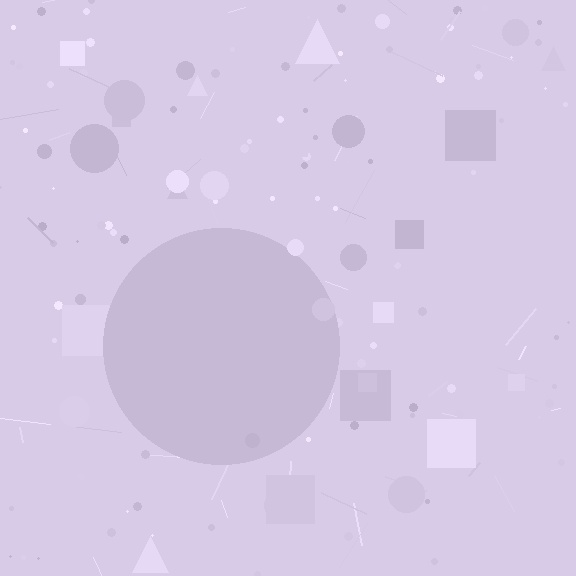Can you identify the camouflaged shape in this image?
The camouflaged shape is a circle.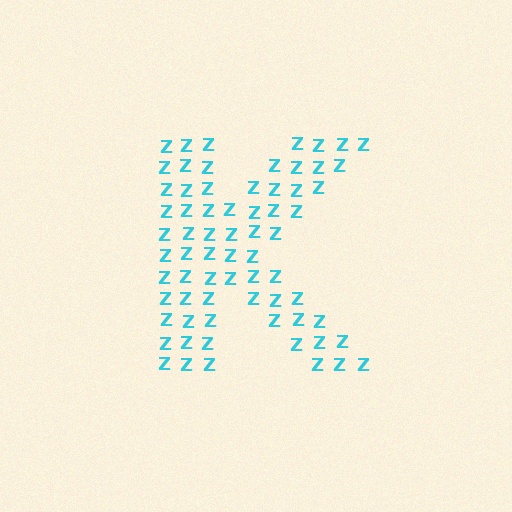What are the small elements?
The small elements are letter Z's.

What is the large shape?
The large shape is the letter K.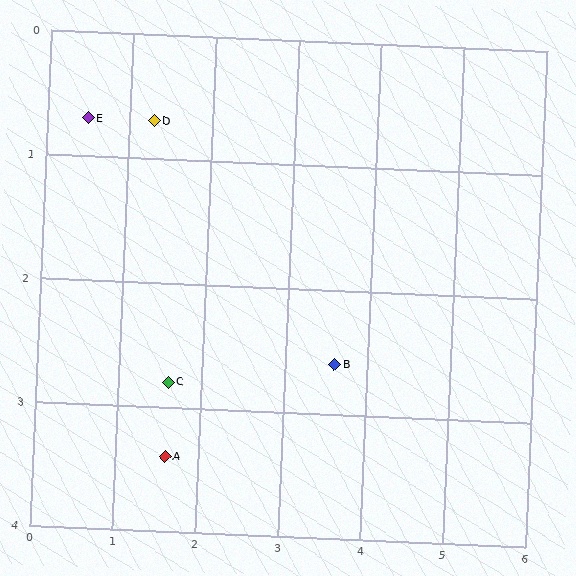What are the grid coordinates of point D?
Point D is at approximately (1.3, 0.7).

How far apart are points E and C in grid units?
Points E and C are about 2.4 grid units apart.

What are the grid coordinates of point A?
Point A is at approximately (1.6, 3.4).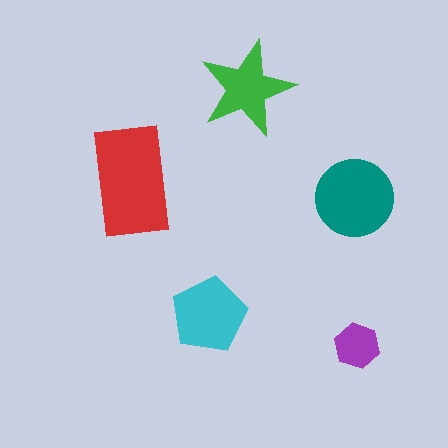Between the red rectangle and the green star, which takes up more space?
The red rectangle.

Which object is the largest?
The red rectangle.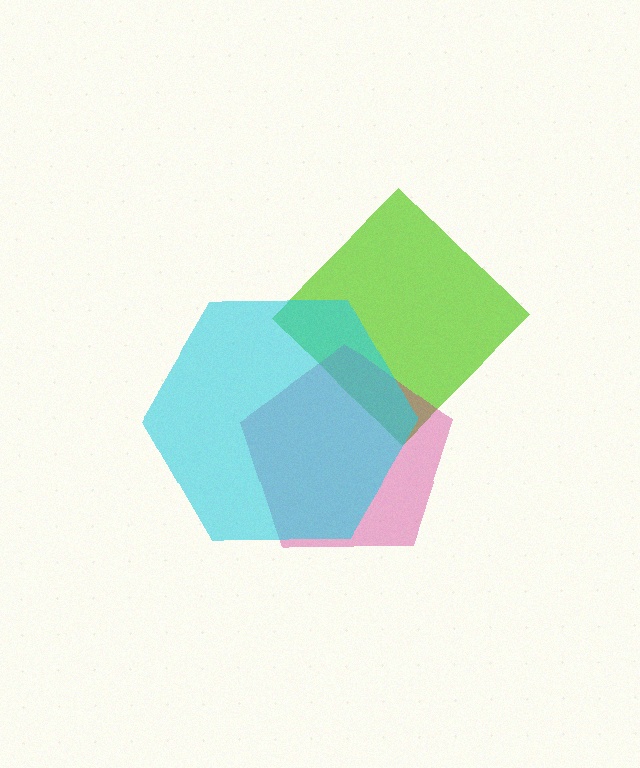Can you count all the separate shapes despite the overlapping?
Yes, there are 3 separate shapes.